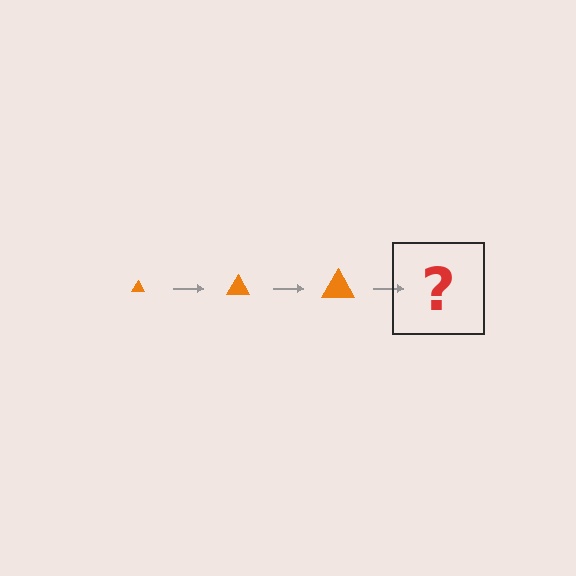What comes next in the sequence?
The next element should be an orange triangle, larger than the previous one.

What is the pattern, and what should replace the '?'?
The pattern is that the triangle gets progressively larger each step. The '?' should be an orange triangle, larger than the previous one.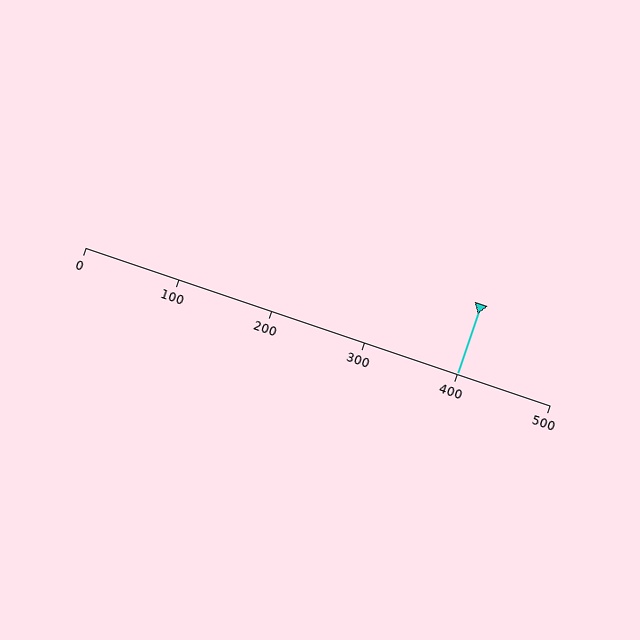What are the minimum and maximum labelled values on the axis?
The axis runs from 0 to 500.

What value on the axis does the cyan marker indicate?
The marker indicates approximately 400.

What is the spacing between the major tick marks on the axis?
The major ticks are spaced 100 apart.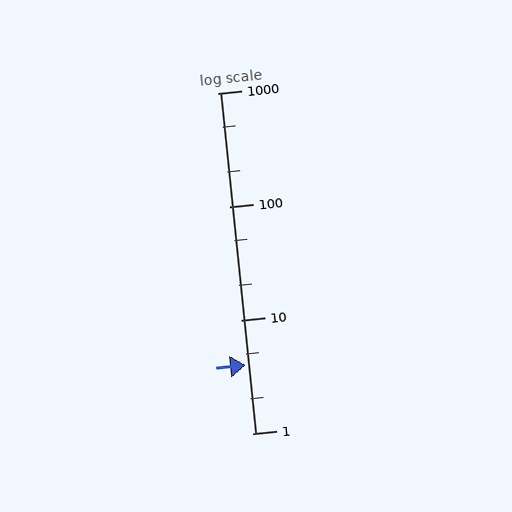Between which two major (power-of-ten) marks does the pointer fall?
The pointer is between 1 and 10.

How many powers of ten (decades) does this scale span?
The scale spans 3 decades, from 1 to 1000.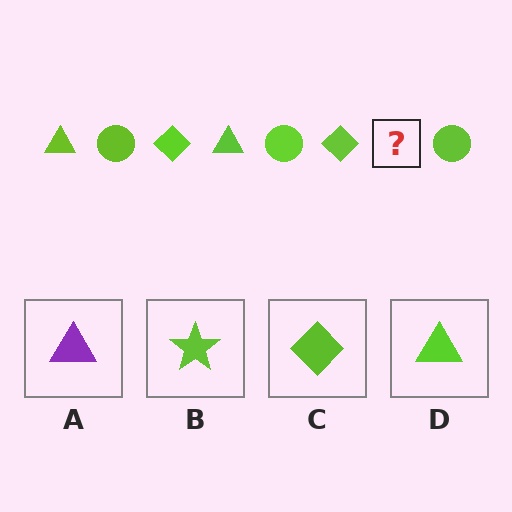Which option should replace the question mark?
Option D.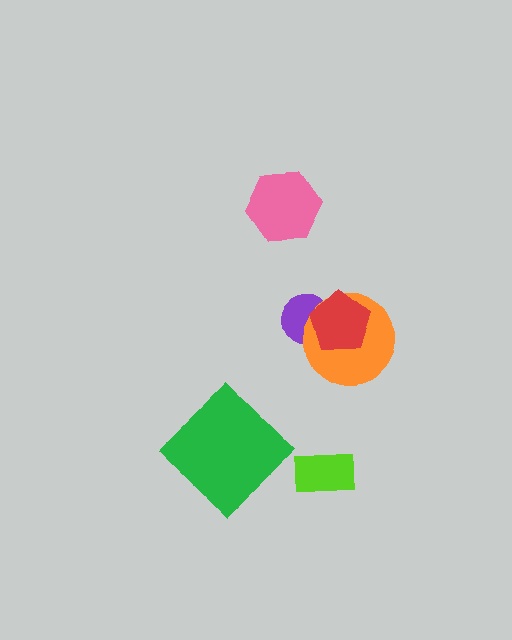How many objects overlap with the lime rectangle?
0 objects overlap with the lime rectangle.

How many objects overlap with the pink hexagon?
0 objects overlap with the pink hexagon.